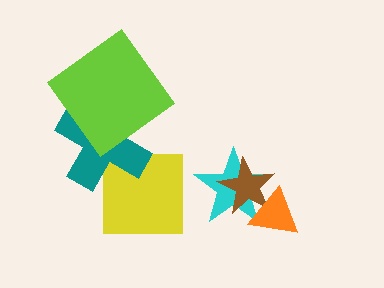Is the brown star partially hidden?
Yes, it is partially covered by another shape.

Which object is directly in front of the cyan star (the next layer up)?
The brown star is directly in front of the cyan star.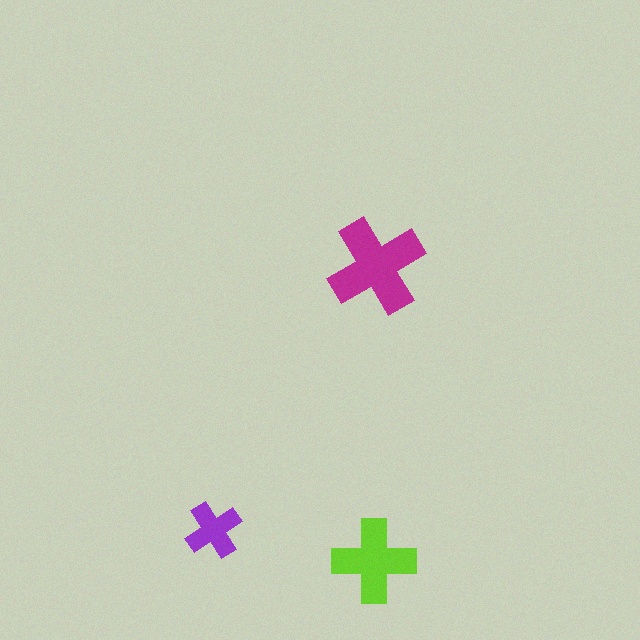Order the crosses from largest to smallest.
the magenta one, the lime one, the purple one.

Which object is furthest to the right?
The magenta cross is rightmost.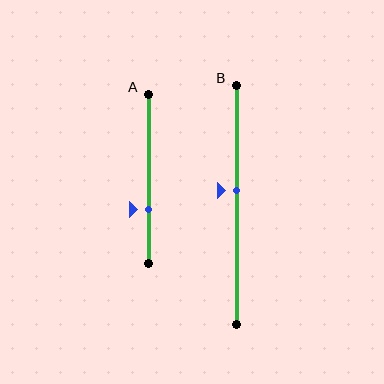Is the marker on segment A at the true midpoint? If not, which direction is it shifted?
No, the marker on segment A is shifted downward by about 18% of the segment length.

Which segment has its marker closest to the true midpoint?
Segment B has its marker closest to the true midpoint.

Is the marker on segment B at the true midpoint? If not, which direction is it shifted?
No, the marker on segment B is shifted upward by about 6% of the segment length.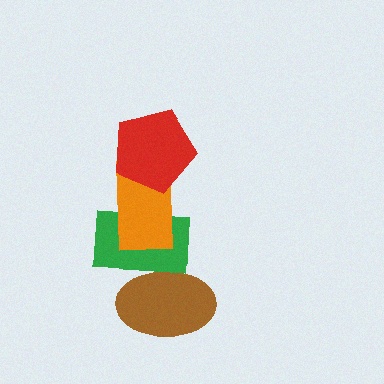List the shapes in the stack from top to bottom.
From top to bottom: the red pentagon, the orange rectangle, the green rectangle, the brown ellipse.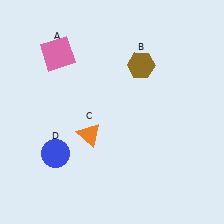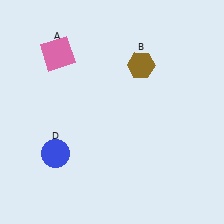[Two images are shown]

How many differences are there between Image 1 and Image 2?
There is 1 difference between the two images.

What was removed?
The orange triangle (C) was removed in Image 2.